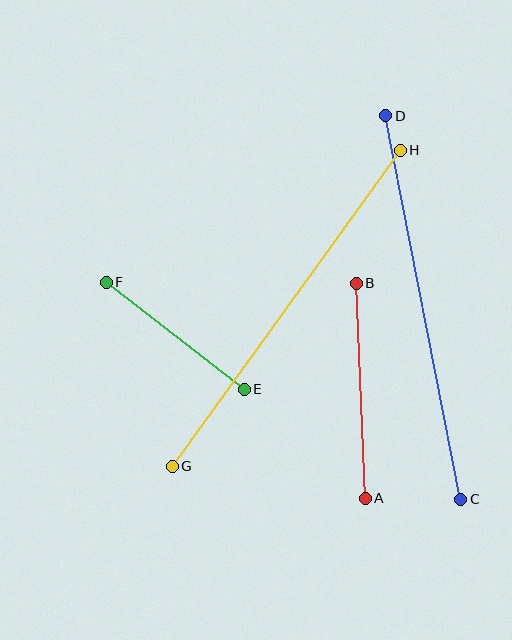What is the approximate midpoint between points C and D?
The midpoint is at approximately (423, 308) pixels.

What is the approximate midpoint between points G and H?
The midpoint is at approximately (286, 308) pixels.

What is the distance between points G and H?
The distance is approximately 390 pixels.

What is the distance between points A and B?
The distance is approximately 215 pixels.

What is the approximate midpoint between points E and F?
The midpoint is at approximately (175, 336) pixels.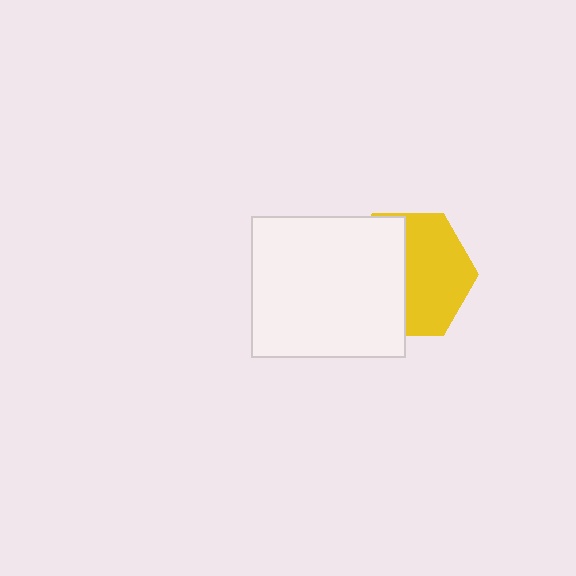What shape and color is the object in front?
The object in front is a white rectangle.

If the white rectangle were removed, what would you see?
You would see the complete yellow hexagon.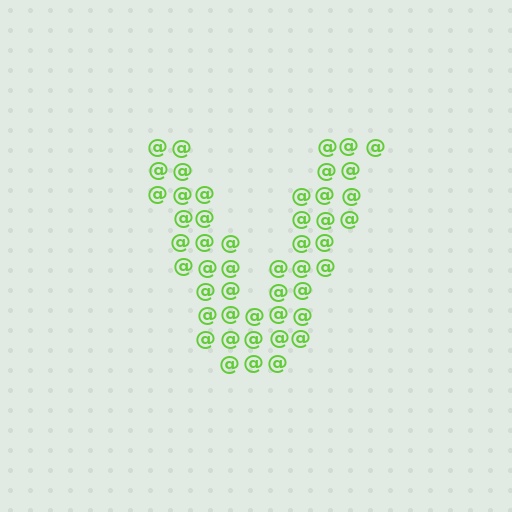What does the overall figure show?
The overall figure shows the letter V.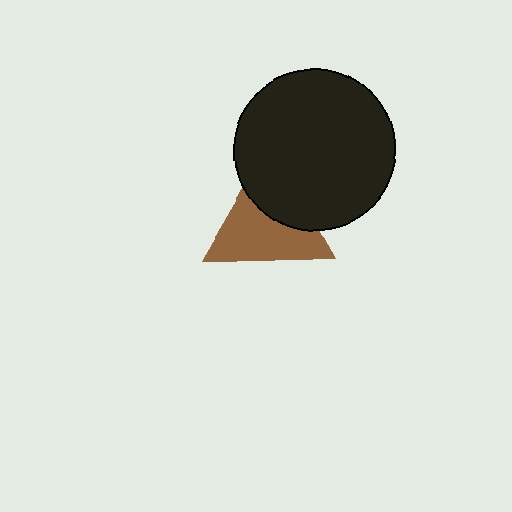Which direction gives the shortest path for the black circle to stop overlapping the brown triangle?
Moving toward the upper-right gives the shortest separation.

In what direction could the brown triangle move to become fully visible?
The brown triangle could move toward the lower-left. That would shift it out from behind the black circle entirely.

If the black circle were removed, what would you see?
You would see the complete brown triangle.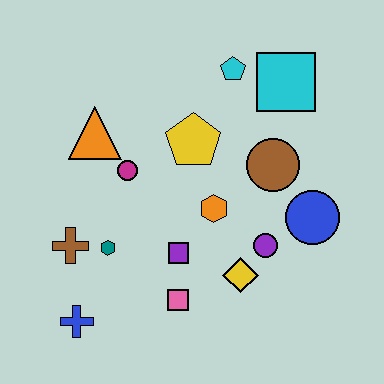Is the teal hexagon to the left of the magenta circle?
Yes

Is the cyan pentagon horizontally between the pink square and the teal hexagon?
No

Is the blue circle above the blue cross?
Yes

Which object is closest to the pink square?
The purple square is closest to the pink square.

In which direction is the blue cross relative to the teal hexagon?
The blue cross is below the teal hexagon.